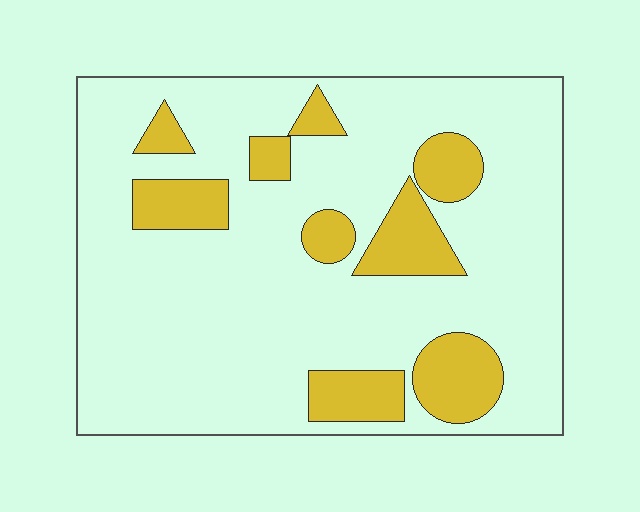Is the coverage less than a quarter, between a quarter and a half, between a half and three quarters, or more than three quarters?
Less than a quarter.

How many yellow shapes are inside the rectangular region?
9.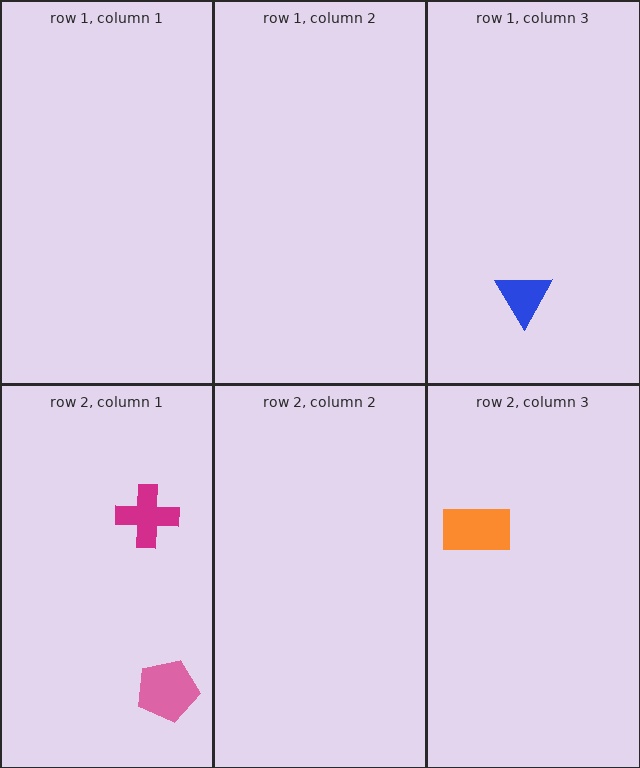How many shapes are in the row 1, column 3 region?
1.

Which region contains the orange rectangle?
The row 2, column 3 region.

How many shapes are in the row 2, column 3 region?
1.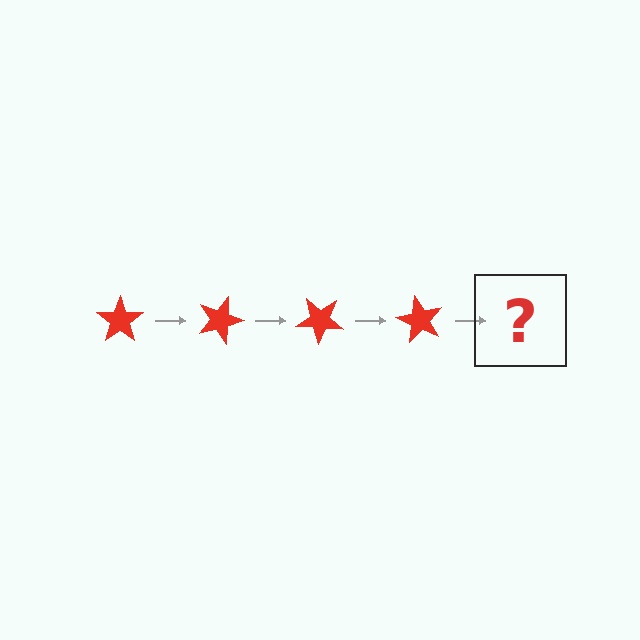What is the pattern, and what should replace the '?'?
The pattern is that the star rotates 20 degrees each step. The '?' should be a red star rotated 80 degrees.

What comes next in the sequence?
The next element should be a red star rotated 80 degrees.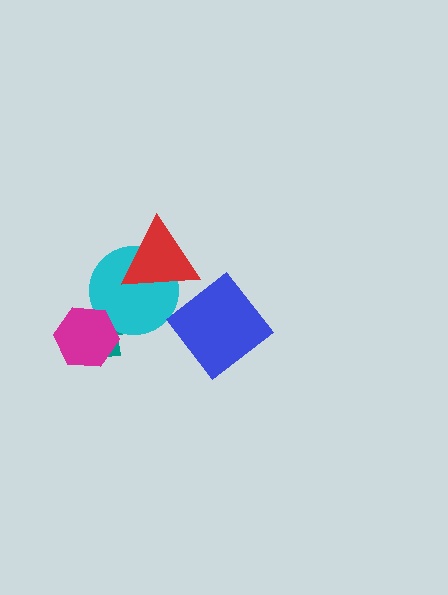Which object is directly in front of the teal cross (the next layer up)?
The cyan circle is directly in front of the teal cross.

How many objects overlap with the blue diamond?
0 objects overlap with the blue diamond.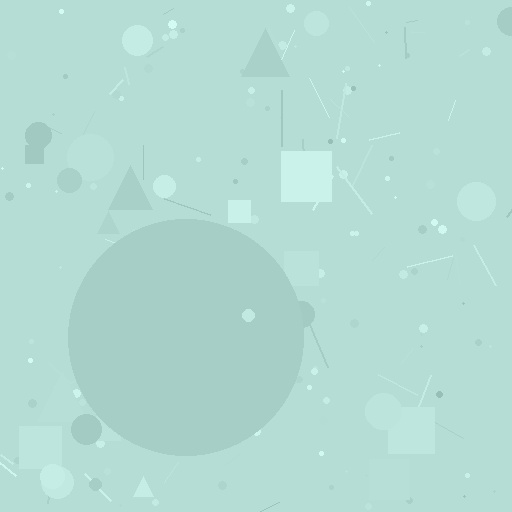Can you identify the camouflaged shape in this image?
The camouflaged shape is a circle.